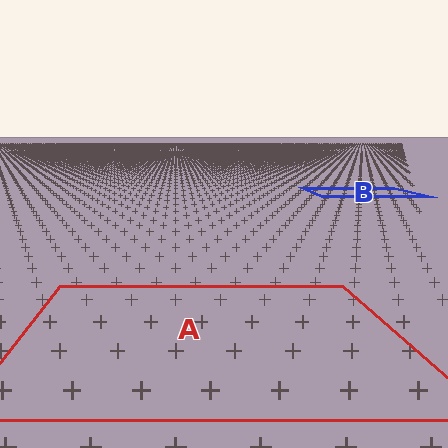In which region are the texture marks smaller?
The texture marks are smaller in region B, because it is farther away.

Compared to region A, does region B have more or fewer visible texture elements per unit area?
Region B has more texture elements per unit area — they are packed more densely because it is farther away.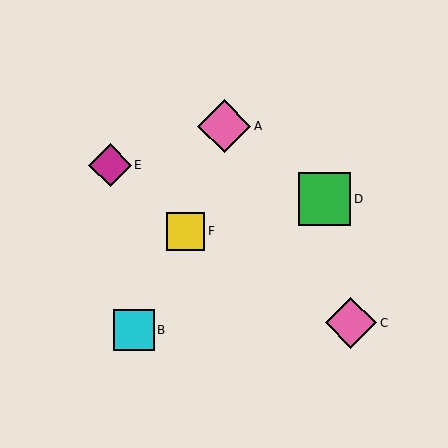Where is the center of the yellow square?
The center of the yellow square is at (186, 231).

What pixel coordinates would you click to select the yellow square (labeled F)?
Click at (186, 231) to select the yellow square F.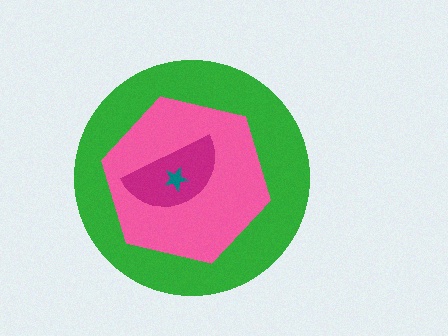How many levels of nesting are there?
4.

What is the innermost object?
The teal star.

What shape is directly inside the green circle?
The pink hexagon.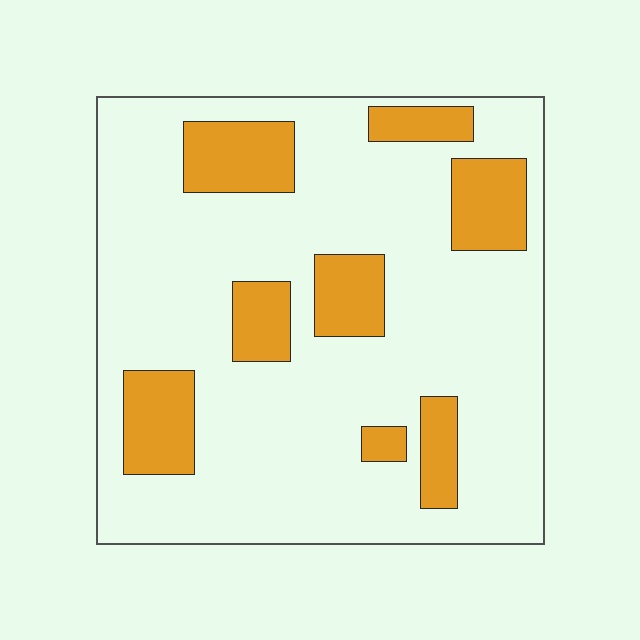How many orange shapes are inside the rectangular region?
8.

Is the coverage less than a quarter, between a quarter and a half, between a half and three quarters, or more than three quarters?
Less than a quarter.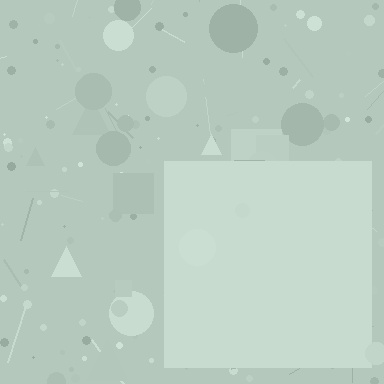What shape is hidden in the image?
A square is hidden in the image.